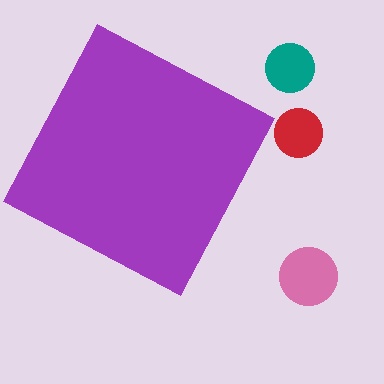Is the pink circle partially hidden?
No, the pink circle is fully visible.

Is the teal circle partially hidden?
No, the teal circle is fully visible.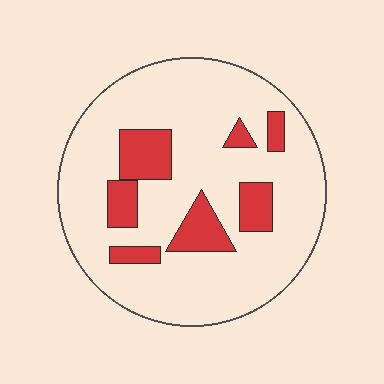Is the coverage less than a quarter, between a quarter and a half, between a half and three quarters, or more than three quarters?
Less than a quarter.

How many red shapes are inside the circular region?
7.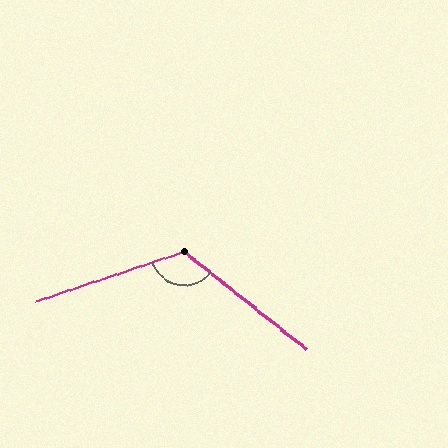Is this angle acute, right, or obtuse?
It is obtuse.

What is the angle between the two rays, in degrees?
Approximately 123 degrees.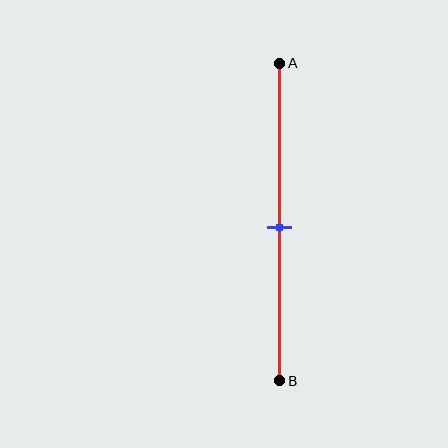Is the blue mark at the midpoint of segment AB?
Yes, the mark is approximately at the midpoint.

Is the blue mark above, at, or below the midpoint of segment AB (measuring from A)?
The blue mark is approximately at the midpoint of segment AB.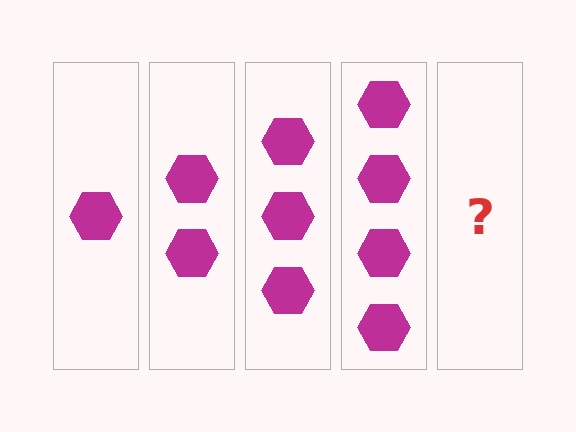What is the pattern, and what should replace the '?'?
The pattern is that each step adds one more hexagon. The '?' should be 5 hexagons.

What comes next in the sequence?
The next element should be 5 hexagons.